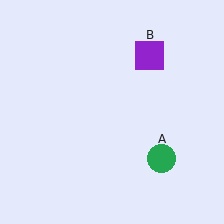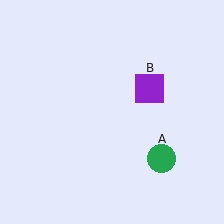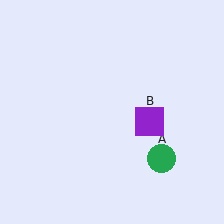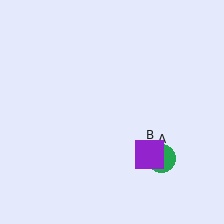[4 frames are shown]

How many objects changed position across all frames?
1 object changed position: purple square (object B).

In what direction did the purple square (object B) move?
The purple square (object B) moved down.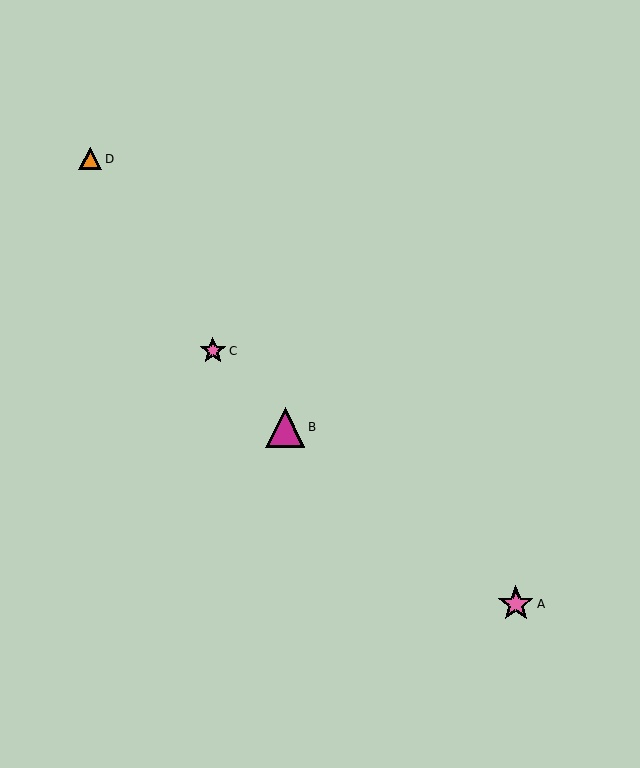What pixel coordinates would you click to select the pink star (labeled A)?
Click at (516, 604) to select the pink star A.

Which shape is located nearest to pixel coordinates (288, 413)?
The magenta triangle (labeled B) at (285, 427) is nearest to that location.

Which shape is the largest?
The magenta triangle (labeled B) is the largest.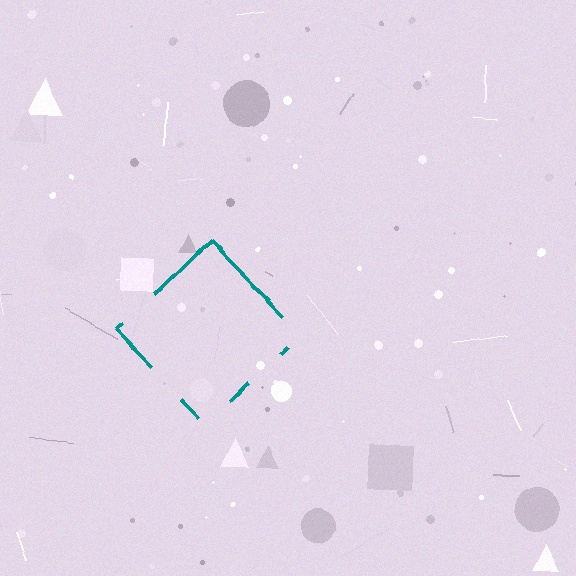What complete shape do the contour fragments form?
The contour fragments form a diamond.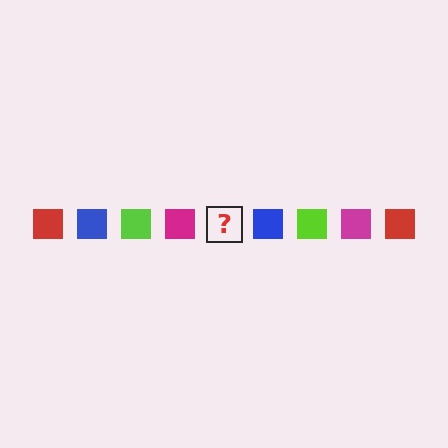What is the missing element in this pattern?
The missing element is a red square.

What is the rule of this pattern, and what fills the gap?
The rule is that the pattern cycles through red, blue, lime, magenta squares. The gap should be filled with a red square.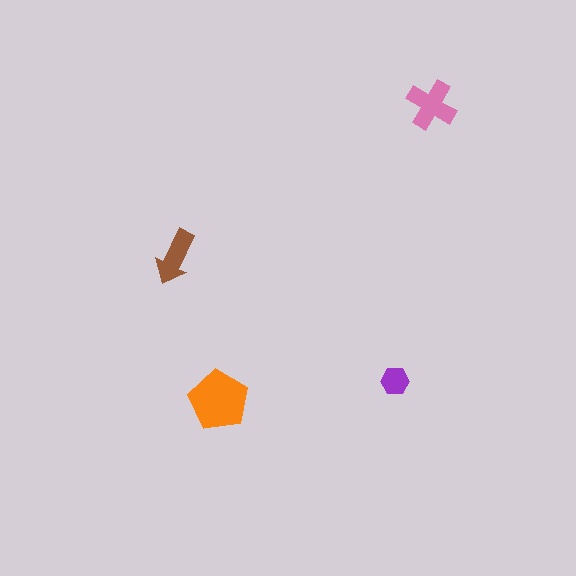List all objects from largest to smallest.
The orange pentagon, the pink cross, the brown arrow, the purple hexagon.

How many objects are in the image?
There are 4 objects in the image.